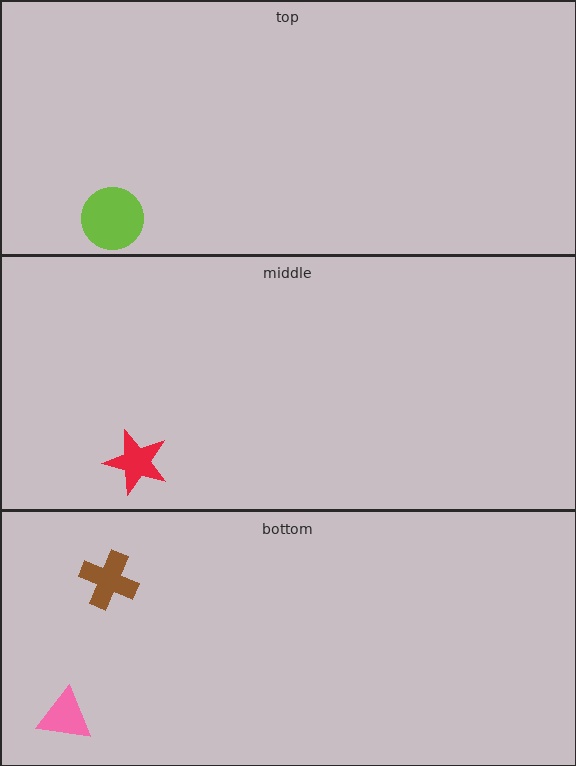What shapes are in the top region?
The lime circle.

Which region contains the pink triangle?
The bottom region.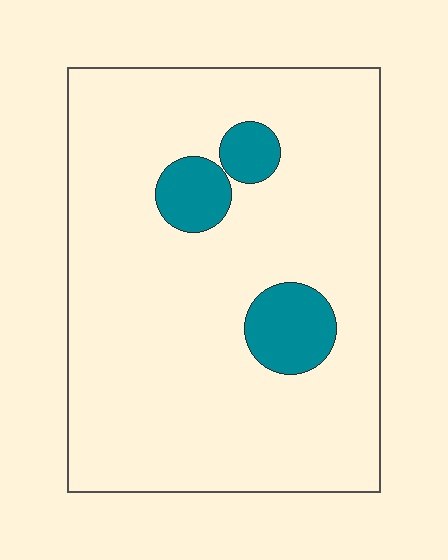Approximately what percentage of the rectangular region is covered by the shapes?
Approximately 10%.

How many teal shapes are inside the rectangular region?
3.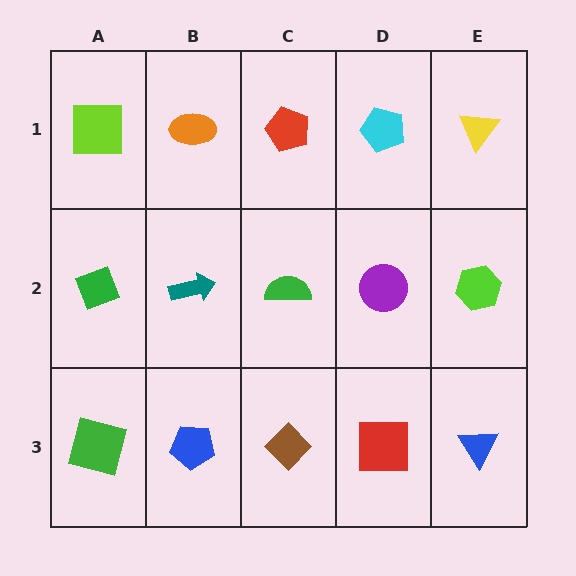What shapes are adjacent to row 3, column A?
A green diamond (row 2, column A), a blue pentagon (row 3, column B).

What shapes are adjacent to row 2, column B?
An orange ellipse (row 1, column B), a blue pentagon (row 3, column B), a green diamond (row 2, column A), a green semicircle (row 2, column C).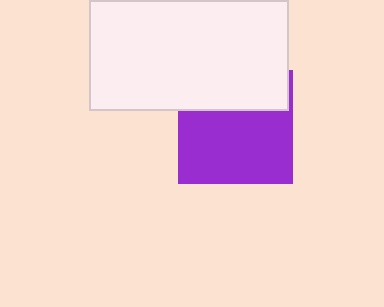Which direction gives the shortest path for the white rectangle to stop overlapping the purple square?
Moving up gives the shortest separation.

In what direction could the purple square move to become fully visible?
The purple square could move down. That would shift it out from behind the white rectangle entirely.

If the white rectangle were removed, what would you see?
You would see the complete purple square.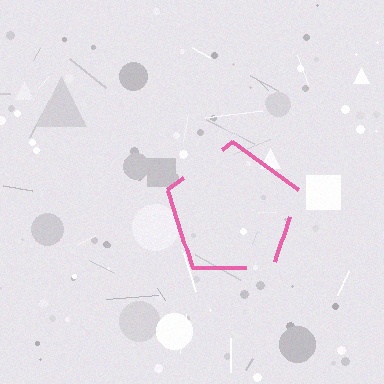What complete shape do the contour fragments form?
The contour fragments form a pentagon.